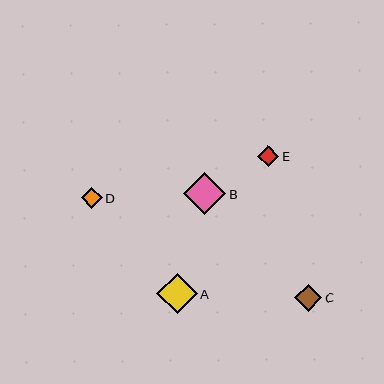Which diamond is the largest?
Diamond B is the largest with a size of approximately 42 pixels.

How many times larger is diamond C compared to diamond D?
Diamond C is approximately 1.3 times the size of diamond D.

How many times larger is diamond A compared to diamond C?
Diamond A is approximately 1.5 times the size of diamond C.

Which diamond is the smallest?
Diamond D is the smallest with a size of approximately 21 pixels.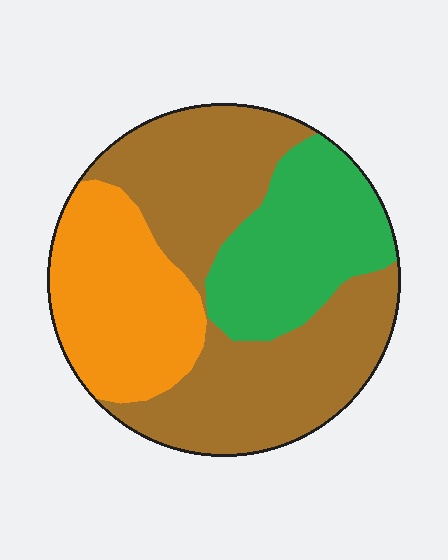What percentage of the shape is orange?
Orange covers 26% of the shape.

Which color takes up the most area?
Brown, at roughly 50%.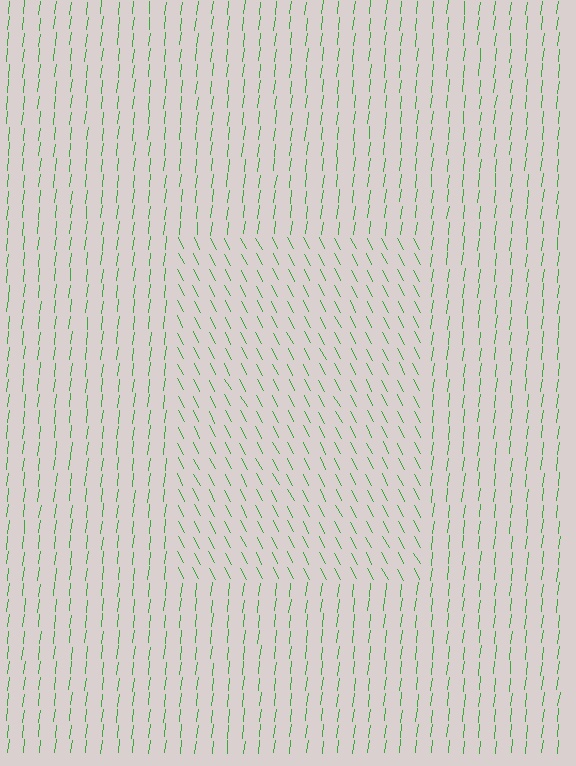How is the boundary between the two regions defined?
The boundary is defined purely by a change in line orientation (approximately 34 degrees difference). All lines are the same color and thickness.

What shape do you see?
I see a rectangle.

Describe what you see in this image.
The image is filled with small green line segments. A rectangle region in the image has lines oriented differently from the surrounding lines, creating a visible texture boundary.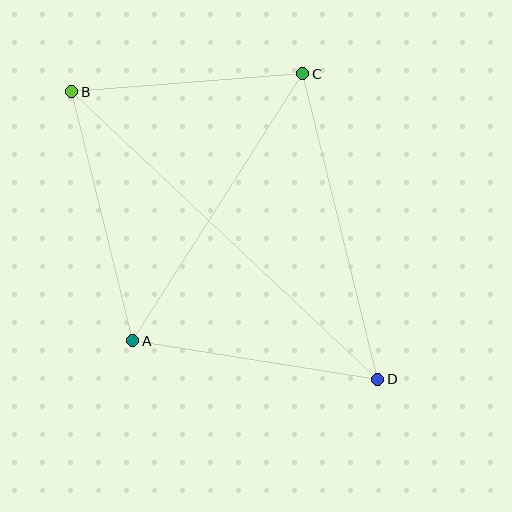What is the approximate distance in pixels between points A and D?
The distance between A and D is approximately 248 pixels.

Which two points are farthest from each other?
Points B and D are farthest from each other.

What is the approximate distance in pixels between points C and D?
The distance between C and D is approximately 314 pixels.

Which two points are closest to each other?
Points B and C are closest to each other.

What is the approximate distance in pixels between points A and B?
The distance between A and B is approximately 257 pixels.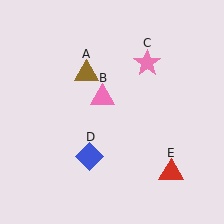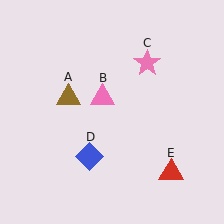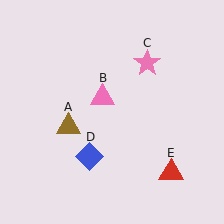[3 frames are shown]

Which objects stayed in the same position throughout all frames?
Pink triangle (object B) and pink star (object C) and blue diamond (object D) and red triangle (object E) remained stationary.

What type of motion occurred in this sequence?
The brown triangle (object A) rotated counterclockwise around the center of the scene.